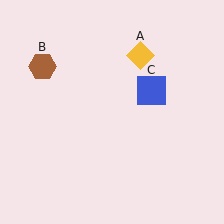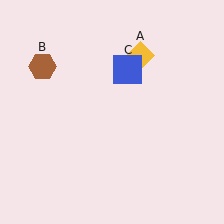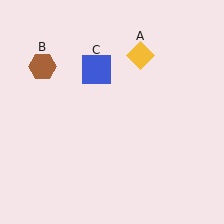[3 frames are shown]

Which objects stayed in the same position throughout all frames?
Yellow diamond (object A) and brown hexagon (object B) remained stationary.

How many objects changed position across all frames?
1 object changed position: blue square (object C).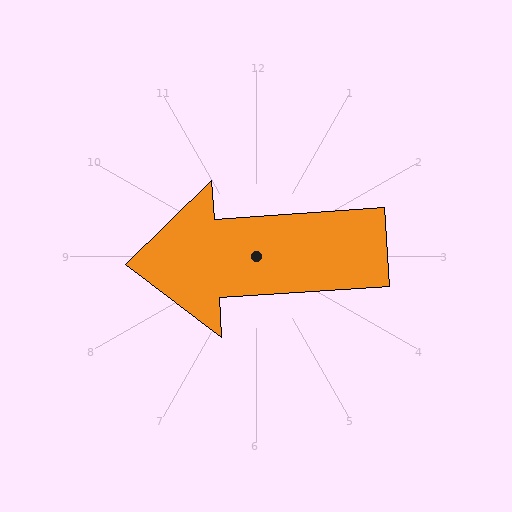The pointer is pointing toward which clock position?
Roughly 9 o'clock.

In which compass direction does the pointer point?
West.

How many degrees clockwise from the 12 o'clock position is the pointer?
Approximately 266 degrees.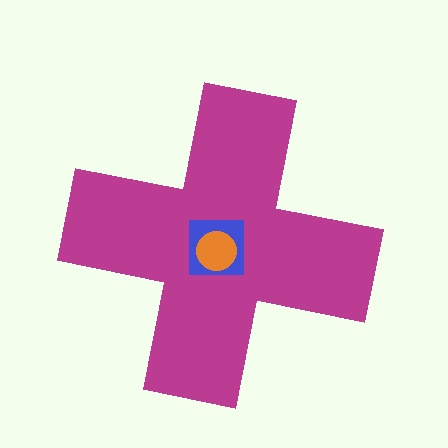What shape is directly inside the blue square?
The orange circle.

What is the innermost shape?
The orange circle.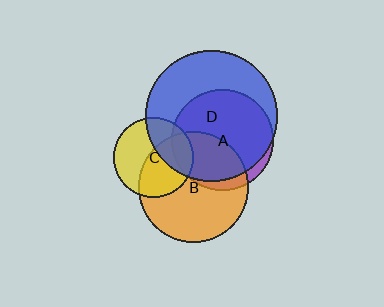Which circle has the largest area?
Circle D (blue).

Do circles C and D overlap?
Yes.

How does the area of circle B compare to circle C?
Approximately 1.9 times.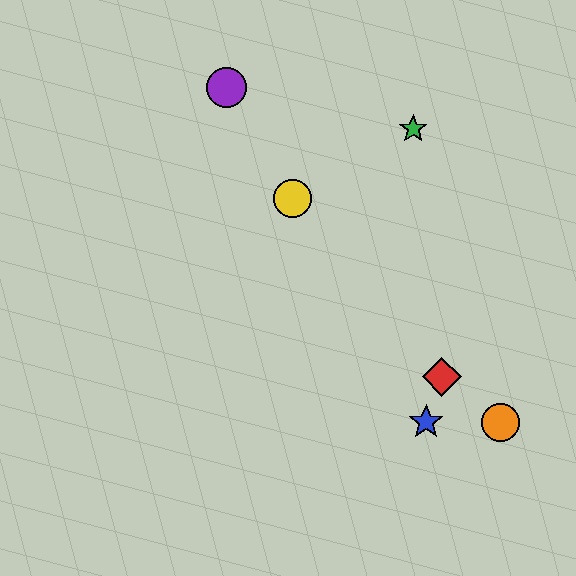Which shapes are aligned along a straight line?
The blue star, the yellow circle, the purple circle are aligned along a straight line.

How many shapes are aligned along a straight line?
3 shapes (the blue star, the yellow circle, the purple circle) are aligned along a straight line.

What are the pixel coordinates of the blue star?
The blue star is at (426, 422).